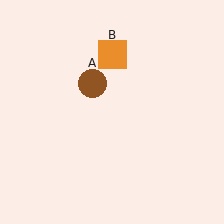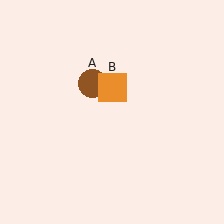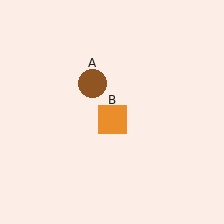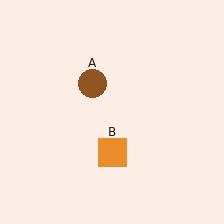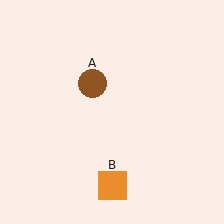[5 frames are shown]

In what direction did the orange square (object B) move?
The orange square (object B) moved down.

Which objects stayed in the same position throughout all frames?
Brown circle (object A) remained stationary.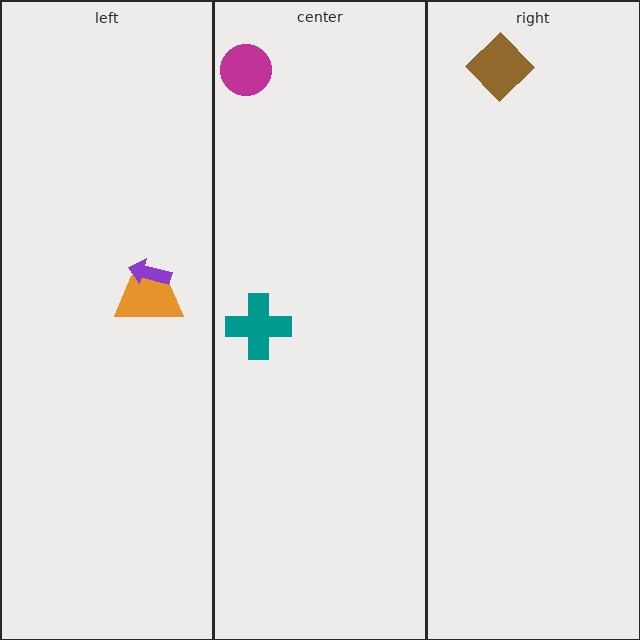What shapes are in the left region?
The orange trapezoid, the purple arrow.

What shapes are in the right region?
The brown diamond.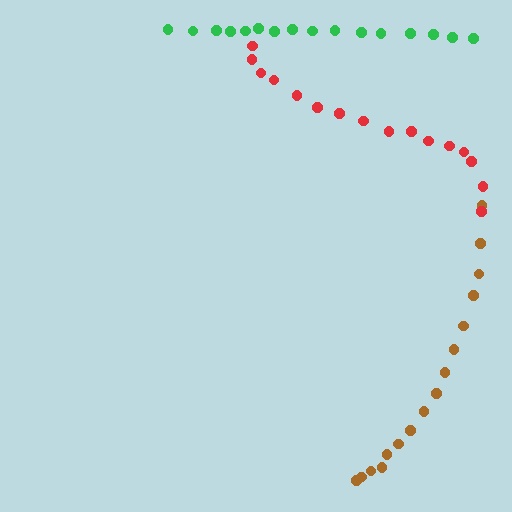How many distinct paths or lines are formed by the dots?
There are 3 distinct paths.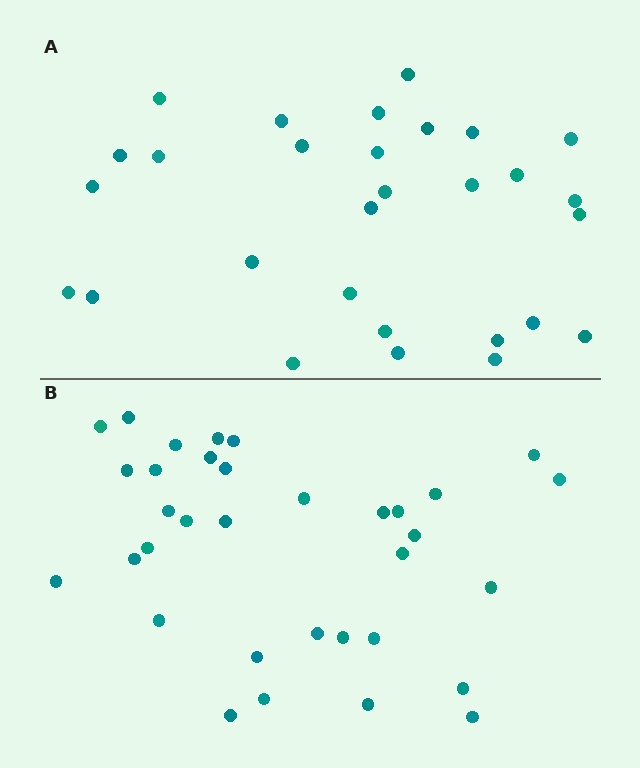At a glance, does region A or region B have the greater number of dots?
Region B (the bottom region) has more dots.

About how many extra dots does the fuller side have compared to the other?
Region B has about 5 more dots than region A.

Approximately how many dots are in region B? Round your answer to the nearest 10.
About 30 dots. (The exact count is 34, which rounds to 30.)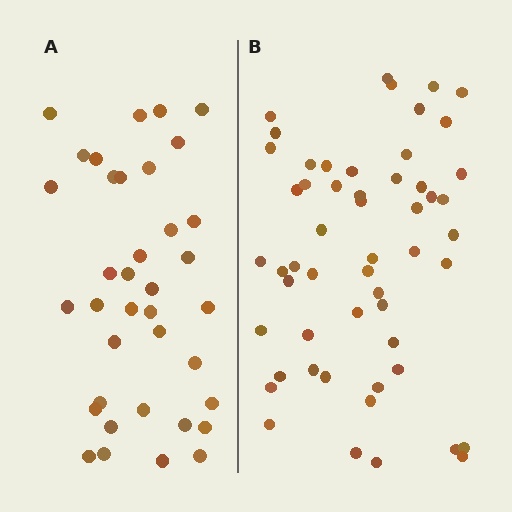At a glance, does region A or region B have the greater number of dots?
Region B (the right region) has more dots.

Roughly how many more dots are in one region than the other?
Region B has approximately 15 more dots than region A.